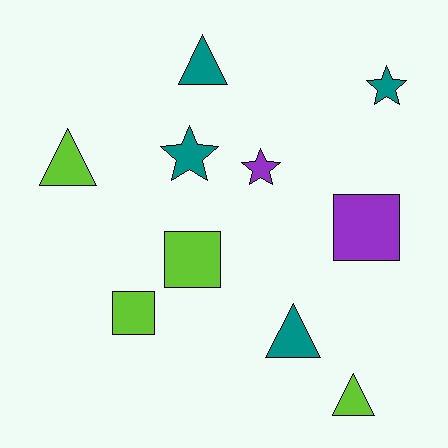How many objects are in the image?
There are 10 objects.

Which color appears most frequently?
Lime, with 4 objects.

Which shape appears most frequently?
Triangle, with 4 objects.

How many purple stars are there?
There is 1 purple star.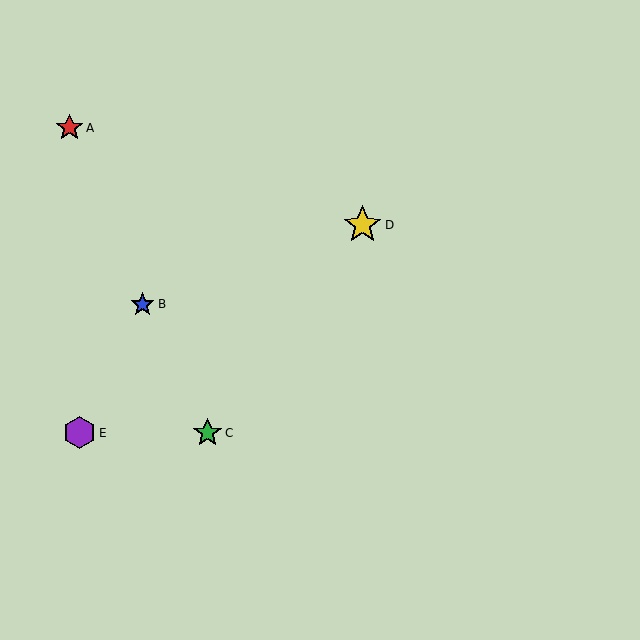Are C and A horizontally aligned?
No, C is at y≈433 and A is at y≈128.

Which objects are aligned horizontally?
Objects C, E are aligned horizontally.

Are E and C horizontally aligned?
Yes, both are at y≈433.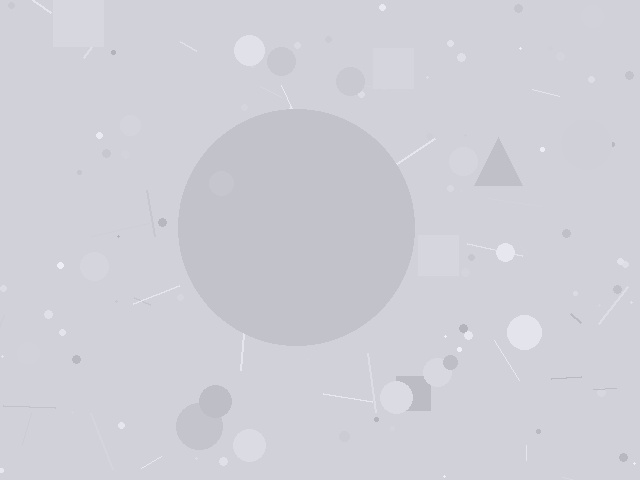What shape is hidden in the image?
A circle is hidden in the image.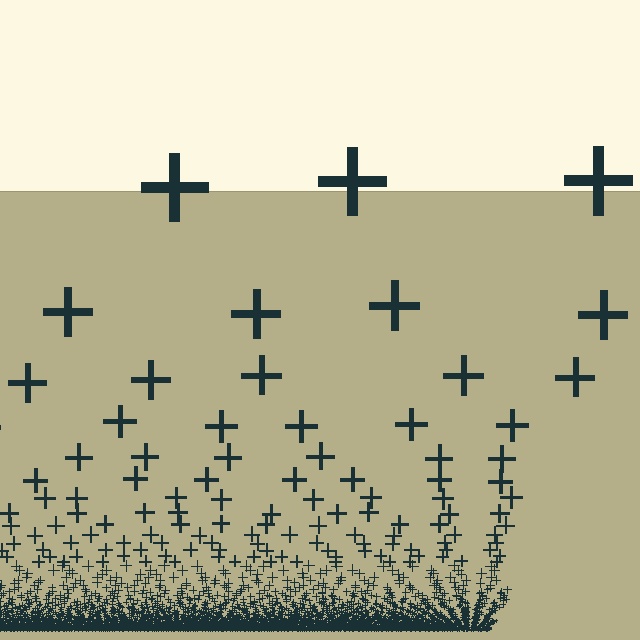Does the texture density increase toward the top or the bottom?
Density increases toward the bottom.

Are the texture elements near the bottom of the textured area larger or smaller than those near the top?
Smaller. The gradient is inverted — elements near the bottom are smaller and denser.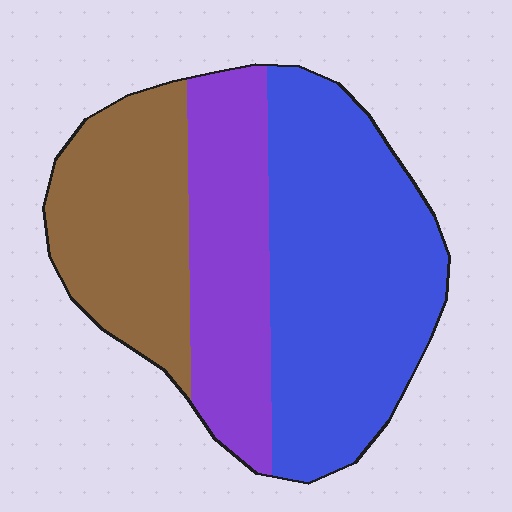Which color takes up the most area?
Blue, at roughly 45%.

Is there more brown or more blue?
Blue.